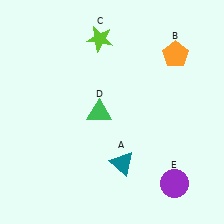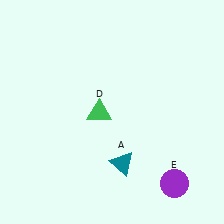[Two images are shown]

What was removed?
The lime star (C), the orange pentagon (B) were removed in Image 2.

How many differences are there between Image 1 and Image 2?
There are 2 differences between the two images.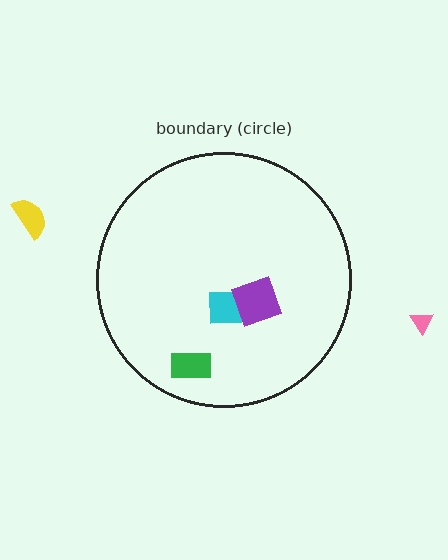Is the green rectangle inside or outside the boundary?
Inside.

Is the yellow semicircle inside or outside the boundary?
Outside.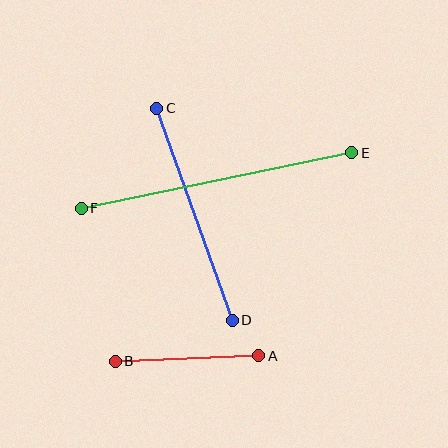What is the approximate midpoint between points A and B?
The midpoint is at approximately (187, 358) pixels.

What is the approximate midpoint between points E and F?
The midpoint is at approximately (216, 181) pixels.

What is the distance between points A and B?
The distance is approximately 144 pixels.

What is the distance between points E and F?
The distance is approximately 276 pixels.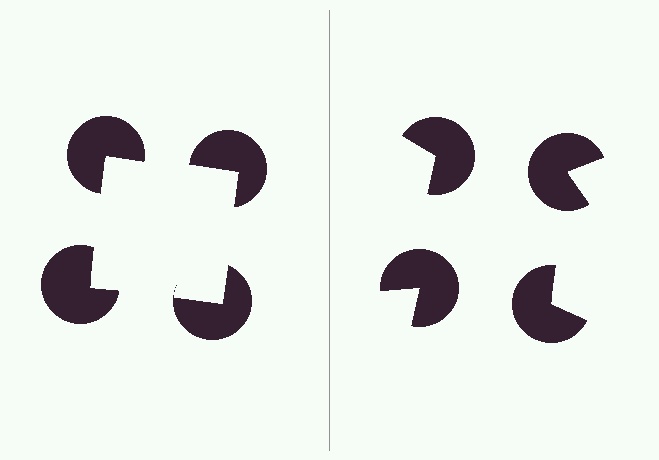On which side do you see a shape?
An illusory square appears on the left side. On the right side the wedge cuts are rotated, so no coherent shape forms.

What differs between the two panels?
The pac-man discs are positioned identically on both sides; only the wedge orientations differ. On the left they align to a square; on the right they are misaligned.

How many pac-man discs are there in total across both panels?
8 — 4 on each side.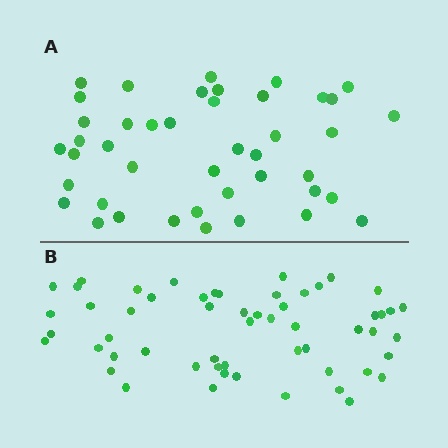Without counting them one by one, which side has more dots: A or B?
Region B (the bottom region) has more dots.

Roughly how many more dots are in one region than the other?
Region B has approximately 15 more dots than region A.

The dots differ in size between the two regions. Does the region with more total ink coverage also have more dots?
No. Region A has more total ink coverage because its dots are larger, but region B actually contains more individual dots. Total area can be misleading — the number of items is what matters here.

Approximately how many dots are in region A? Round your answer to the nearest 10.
About 40 dots. (The exact count is 43, which rounds to 40.)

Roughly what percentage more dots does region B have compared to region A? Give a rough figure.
About 30% more.